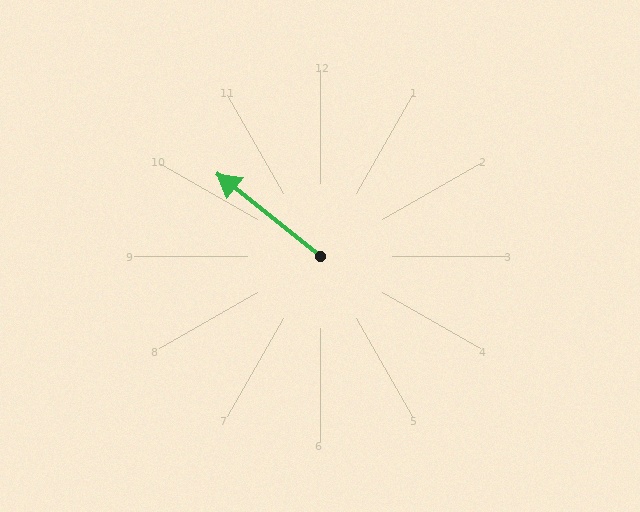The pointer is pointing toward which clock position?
Roughly 10 o'clock.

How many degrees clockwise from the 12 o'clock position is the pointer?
Approximately 309 degrees.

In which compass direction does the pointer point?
Northwest.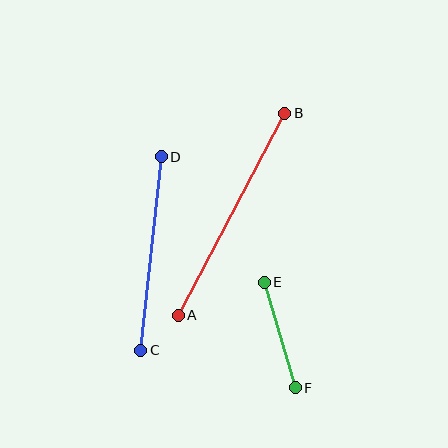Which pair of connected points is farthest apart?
Points A and B are farthest apart.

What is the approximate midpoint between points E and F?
The midpoint is at approximately (280, 335) pixels.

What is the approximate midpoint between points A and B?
The midpoint is at approximately (232, 214) pixels.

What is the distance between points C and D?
The distance is approximately 194 pixels.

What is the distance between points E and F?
The distance is approximately 110 pixels.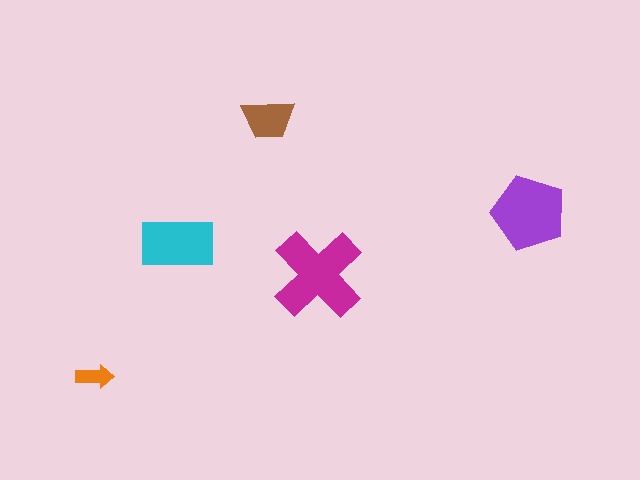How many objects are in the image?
There are 5 objects in the image.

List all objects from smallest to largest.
The orange arrow, the brown trapezoid, the cyan rectangle, the purple pentagon, the magenta cross.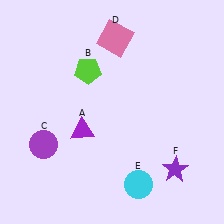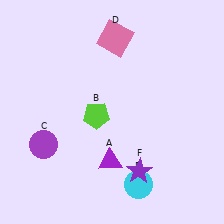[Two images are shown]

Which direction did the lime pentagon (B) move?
The lime pentagon (B) moved down.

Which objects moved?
The objects that moved are: the purple triangle (A), the lime pentagon (B), the purple star (F).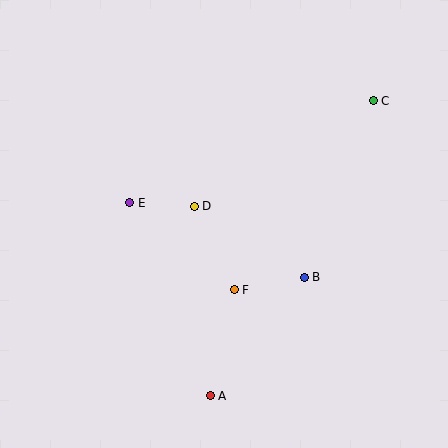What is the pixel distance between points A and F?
The distance between A and F is 109 pixels.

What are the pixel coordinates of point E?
Point E is at (130, 203).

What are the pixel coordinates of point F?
Point F is at (234, 290).